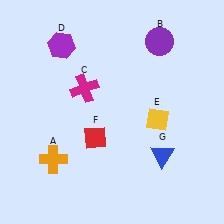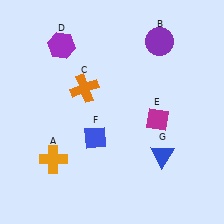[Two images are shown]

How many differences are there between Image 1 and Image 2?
There are 3 differences between the two images.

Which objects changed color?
C changed from magenta to orange. E changed from yellow to magenta. F changed from red to blue.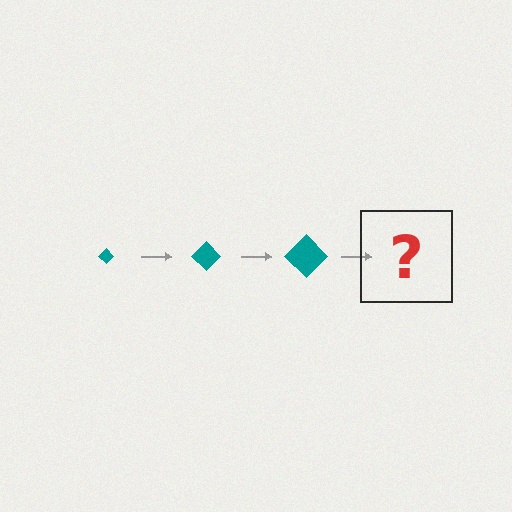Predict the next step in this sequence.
The next step is a teal diamond, larger than the previous one.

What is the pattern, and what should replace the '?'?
The pattern is that the diamond gets progressively larger each step. The '?' should be a teal diamond, larger than the previous one.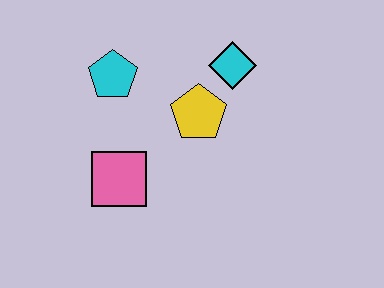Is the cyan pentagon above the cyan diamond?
No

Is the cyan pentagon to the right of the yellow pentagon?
No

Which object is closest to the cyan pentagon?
The yellow pentagon is closest to the cyan pentagon.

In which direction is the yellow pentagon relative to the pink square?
The yellow pentagon is to the right of the pink square.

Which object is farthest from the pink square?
The cyan diamond is farthest from the pink square.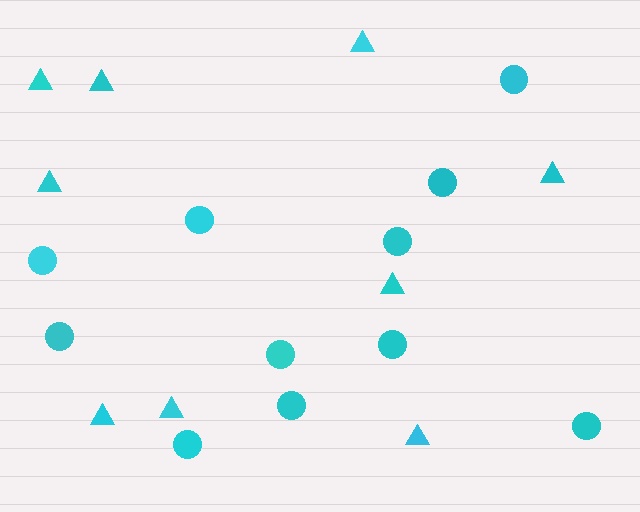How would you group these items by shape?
There are 2 groups: one group of triangles (9) and one group of circles (11).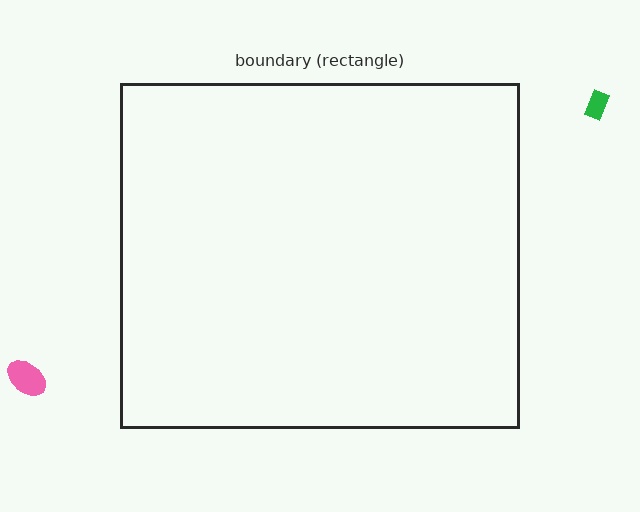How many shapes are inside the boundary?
0 inside, 2 outside.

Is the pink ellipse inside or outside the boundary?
Outside.